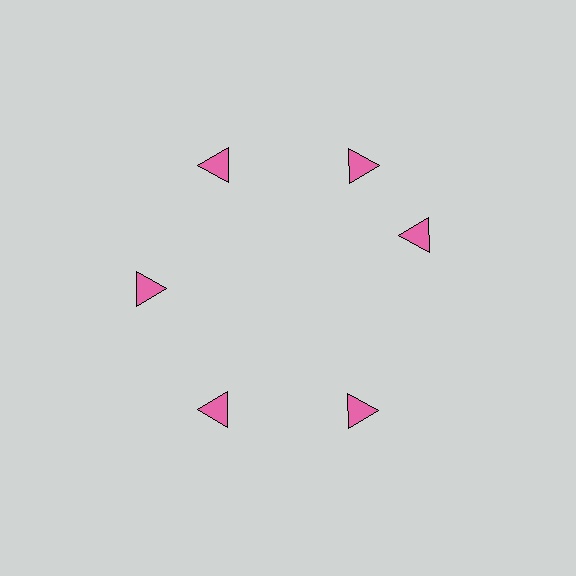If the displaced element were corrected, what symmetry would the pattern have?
It would have 6-fold rotational symmetry — the pattern would map onto itself every 60 degrees.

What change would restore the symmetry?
The symmetry would be restored by rotating it back into even spacing with its neighbors so that all 6 triangles sit at equal angles and equal distance from the center.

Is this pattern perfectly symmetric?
No. The 6 pink triangles are arranged in a ring, but one element near the 3 o'clock position is rotated out of alignment along the ring, breaking the 6-fold rotational symmetry.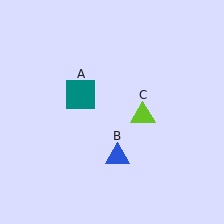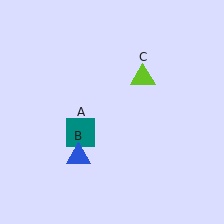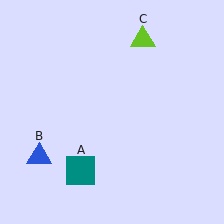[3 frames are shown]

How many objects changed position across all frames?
3 objects changed position: teal square (object A), blue triangle (object B), lime triangle (object C).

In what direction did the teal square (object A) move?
The teal square (object A) moved down.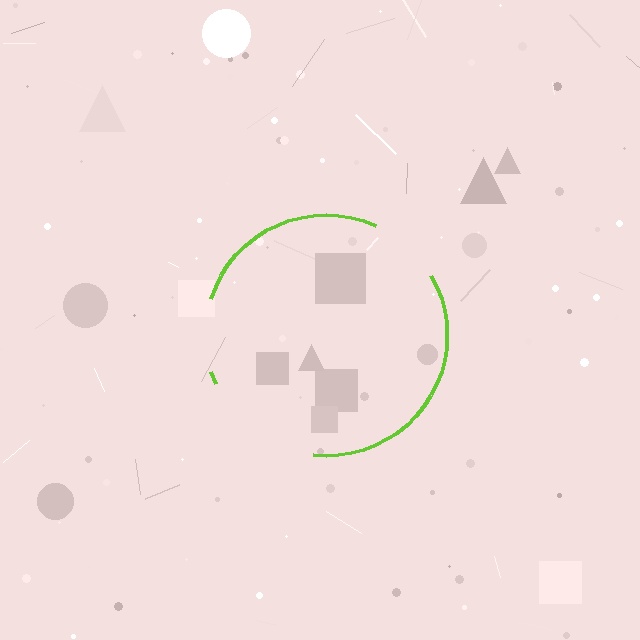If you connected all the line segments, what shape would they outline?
They would outline a circle.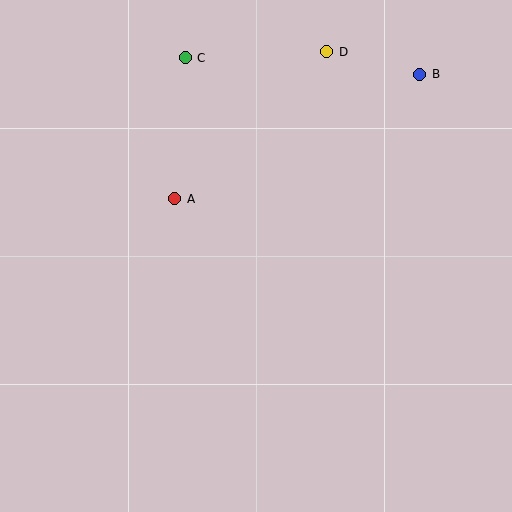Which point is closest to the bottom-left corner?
Point A is closest to the bottom-left corner.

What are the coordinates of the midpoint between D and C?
The midpoint between D and C is at (256, 55).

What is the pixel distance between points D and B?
The distance between D and B is 96 pixels.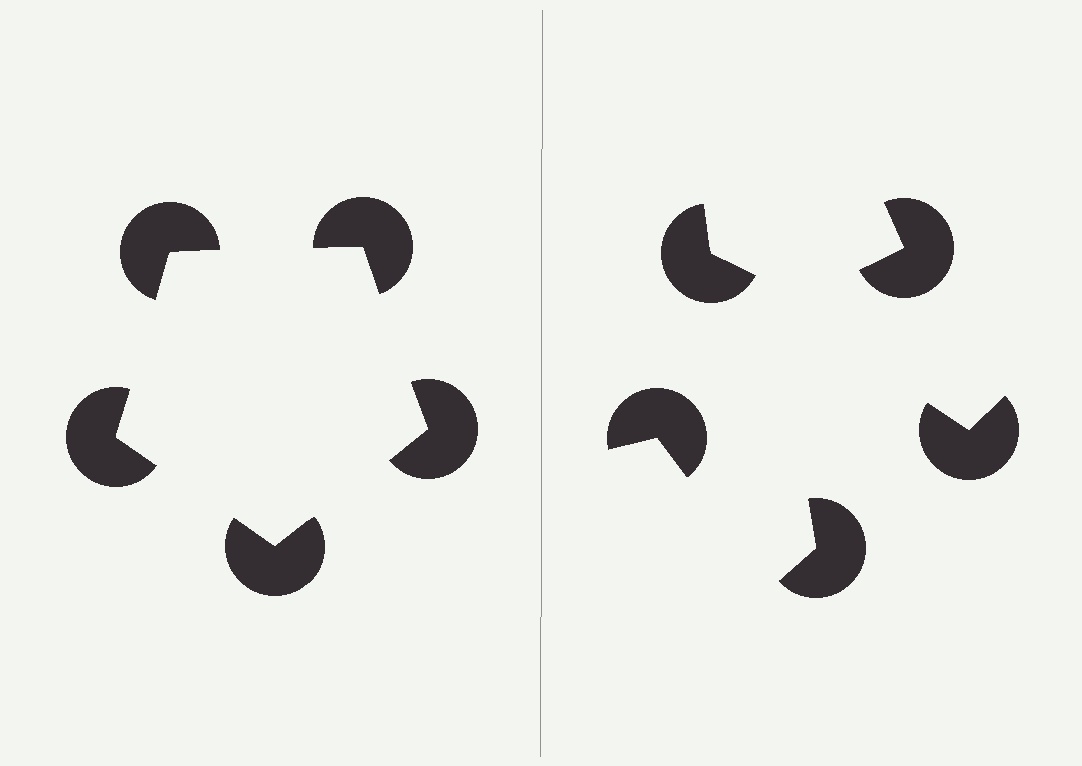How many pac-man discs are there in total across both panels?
10 — 5 on each side.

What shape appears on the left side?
An illusory pentagon.